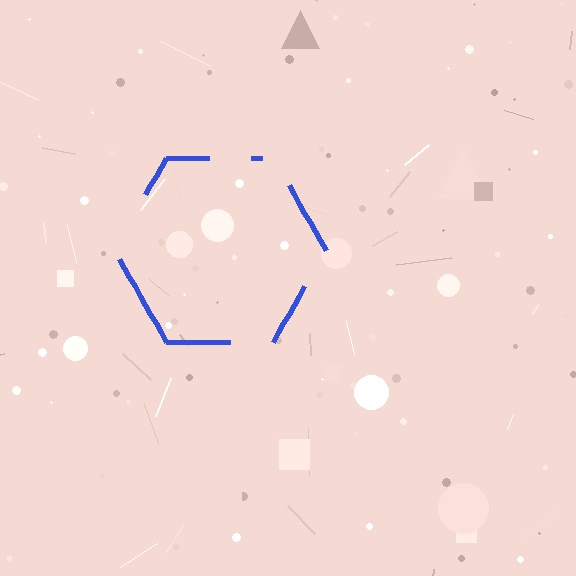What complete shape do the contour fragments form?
The contour fragments form a hexagon.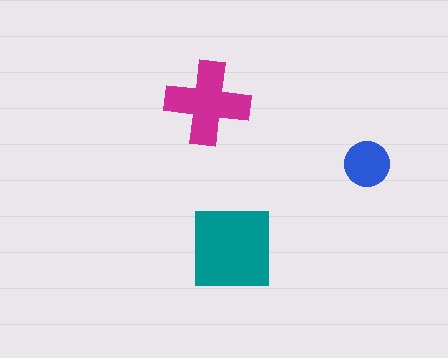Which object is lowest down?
The teal square is bottommost.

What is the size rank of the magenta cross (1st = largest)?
2nd.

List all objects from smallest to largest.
The blue circle, the magenta cross, the teal square.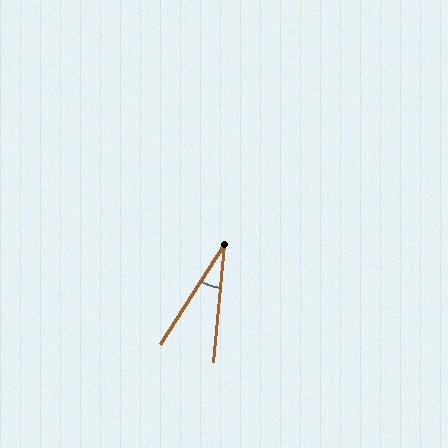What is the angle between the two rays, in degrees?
Approximately 27 degrees.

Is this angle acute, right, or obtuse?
It is acute.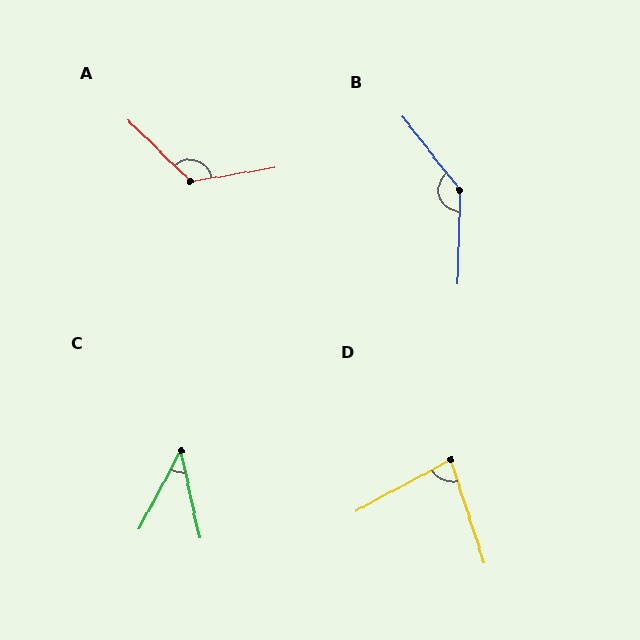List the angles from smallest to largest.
C (41°), D (80°), A (126°), B (141°).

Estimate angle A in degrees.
Approximately 126 degrees.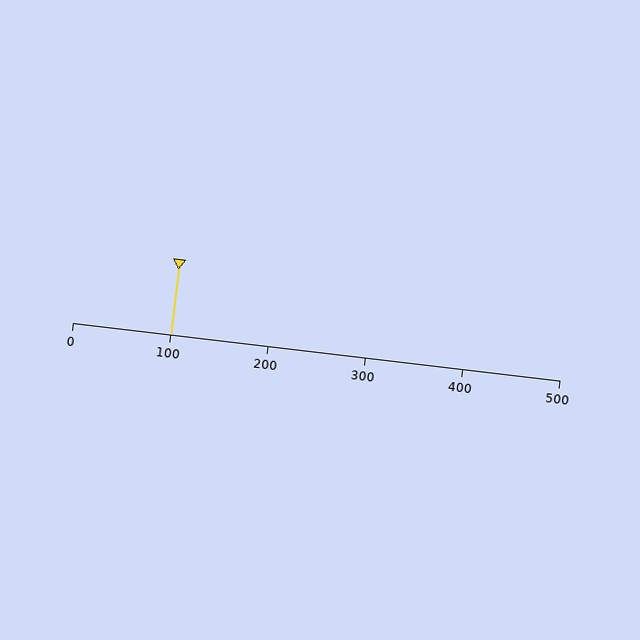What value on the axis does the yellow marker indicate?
The marker indicates approximately 100.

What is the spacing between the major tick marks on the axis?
The major ticks are spaced 100 apart.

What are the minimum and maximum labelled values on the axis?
The axis runs from 0 to 500.